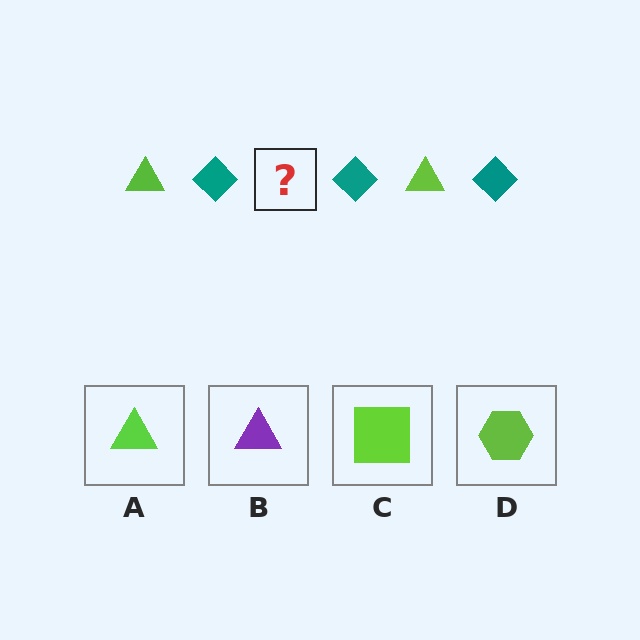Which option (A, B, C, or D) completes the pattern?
A.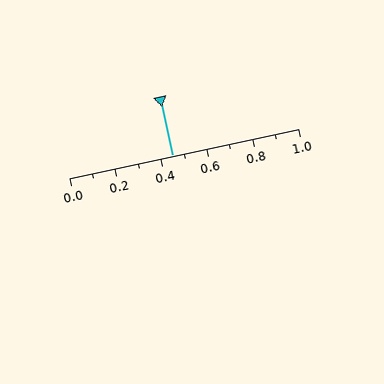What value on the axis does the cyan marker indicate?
The marker indicates approximately 0.45.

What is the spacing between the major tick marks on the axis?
The major ticks are spaced 0.2 apart.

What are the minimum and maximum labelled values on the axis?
The axis runs from 0.0 to 1.0.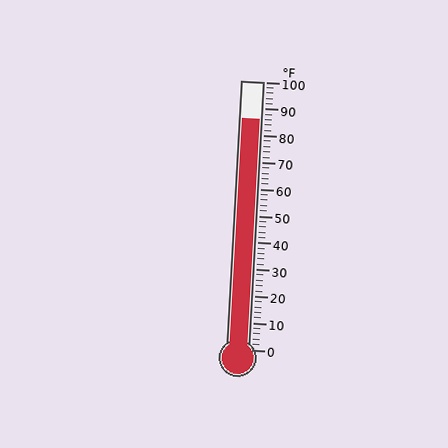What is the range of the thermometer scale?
The thermometer scale ranges from 0°F to 100°F.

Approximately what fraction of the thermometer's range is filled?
The thermometer is filled to approximately 85% of its range.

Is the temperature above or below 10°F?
The temperature is above 10°F.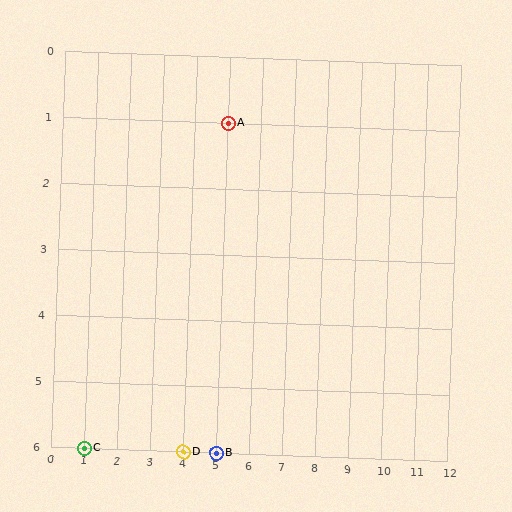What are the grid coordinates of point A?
Point A is at grid coordinates (5, 1).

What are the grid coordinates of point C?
Point C is at grid coordinates (1, 6).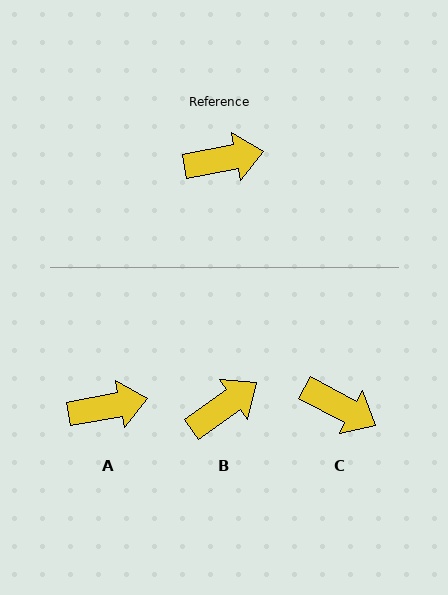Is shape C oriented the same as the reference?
No, it is off by about 39 degrees.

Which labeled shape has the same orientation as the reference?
A.